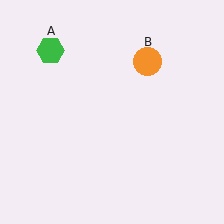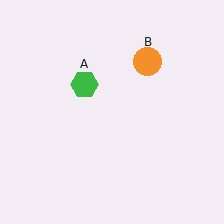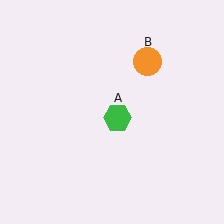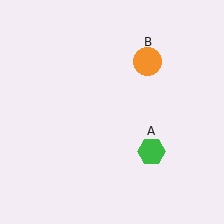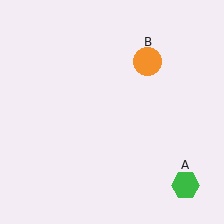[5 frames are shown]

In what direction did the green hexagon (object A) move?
The green hexagon (object A) moved down and to the right.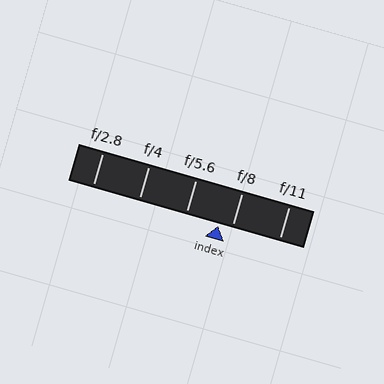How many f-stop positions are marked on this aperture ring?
There are 5 f-stop positions marked.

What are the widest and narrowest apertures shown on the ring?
The widest aperture shown is f/2.8 and the narrowest is f/11.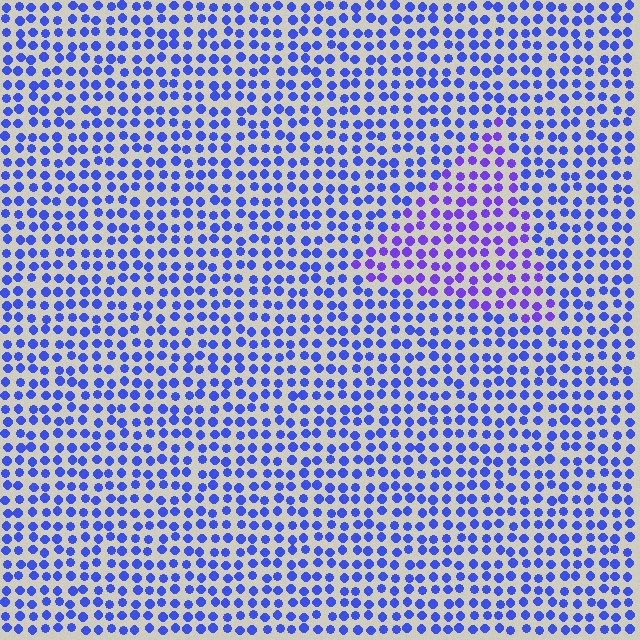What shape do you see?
I see a triangle.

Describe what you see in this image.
The image is filled with small blue elements in a uniform arrangement. A triangle-shaped region is visible where the elements are tinted to a slightly different hue, forming a subtle color boundary.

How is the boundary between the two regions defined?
The boundary is defined purely by a slight shift in hue (about 29 degrees). Spacing, size, and orientation are identical on both sides.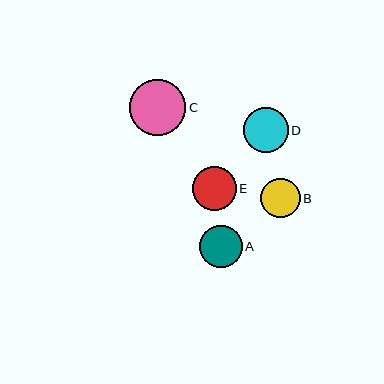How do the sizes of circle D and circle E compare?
Circle D and circle E are approximately the same size.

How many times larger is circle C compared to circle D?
Circle C is approximately 1.3 times the size of circle D.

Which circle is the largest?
Circle C is the largest with a size of approximately 56 pixels.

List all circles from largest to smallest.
From largest to smallest: C, D, E, A, B.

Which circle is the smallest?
Circle B is the smallest with a size of approximately 39 pixels.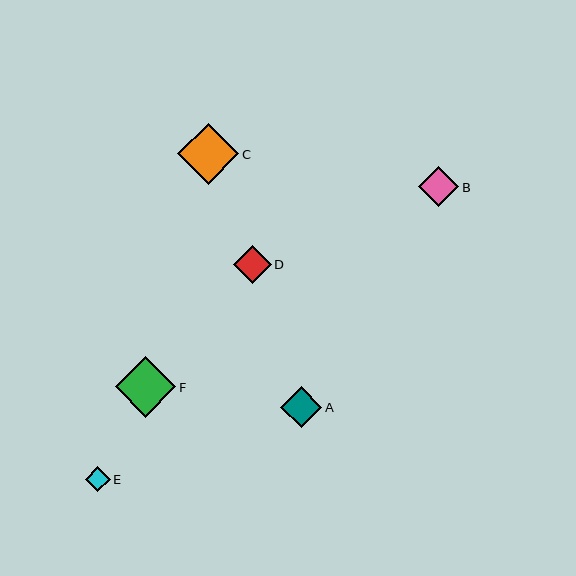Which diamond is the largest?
Diamond C is the largest with a size of approximately 61 pixels.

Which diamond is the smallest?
Diamond E is the smallest with a size of approximately 25 pixels.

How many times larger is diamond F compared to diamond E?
Diamond F is approximately 2.5 times the size of diamond E.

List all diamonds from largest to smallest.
From largest to smallest: C, F, A, B, D, E.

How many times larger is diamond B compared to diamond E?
Diamond B is approximately 1.6 times the size of diamond E.